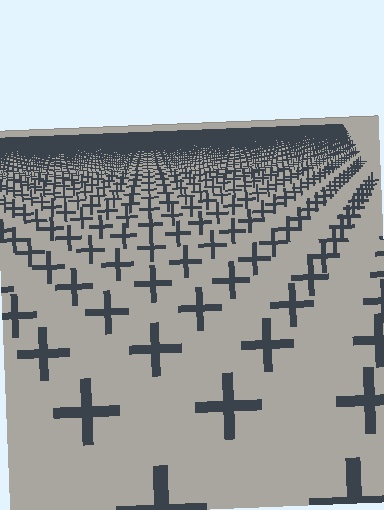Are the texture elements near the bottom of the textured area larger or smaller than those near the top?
Larger. Near the bottom, elements are closer to the viewer and appear at a bigger on-screen size.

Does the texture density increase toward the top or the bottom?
Density increases toward the top.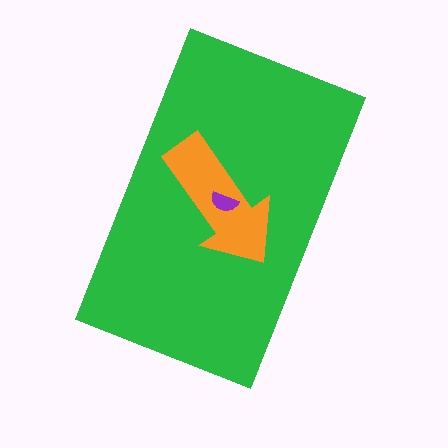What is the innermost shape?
The purple semicircle.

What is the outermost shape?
The green rectangle.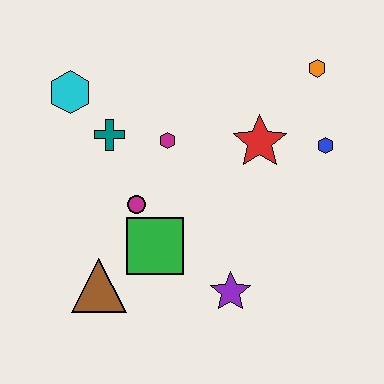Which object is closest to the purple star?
The green square is closest to the purple star.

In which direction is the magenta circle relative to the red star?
The magenta circle is to the left of the red star.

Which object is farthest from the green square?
The orange hexagon is farthest from the green square.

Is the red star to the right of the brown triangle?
Yes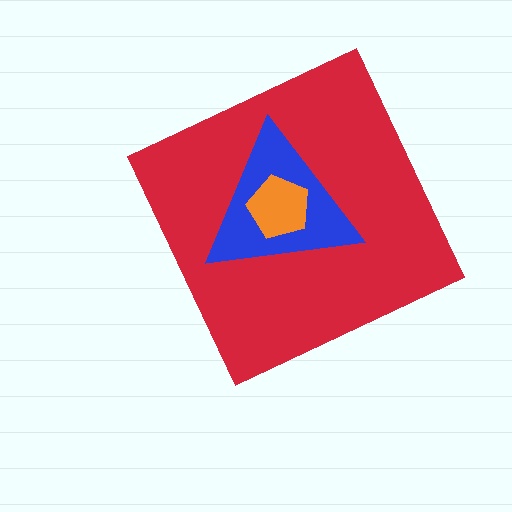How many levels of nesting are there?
3.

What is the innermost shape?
The orange pentagon.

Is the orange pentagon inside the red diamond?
Yes.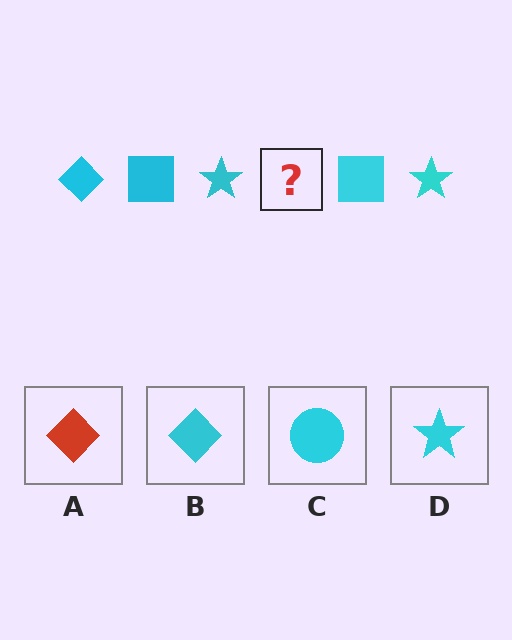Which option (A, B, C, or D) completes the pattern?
B.